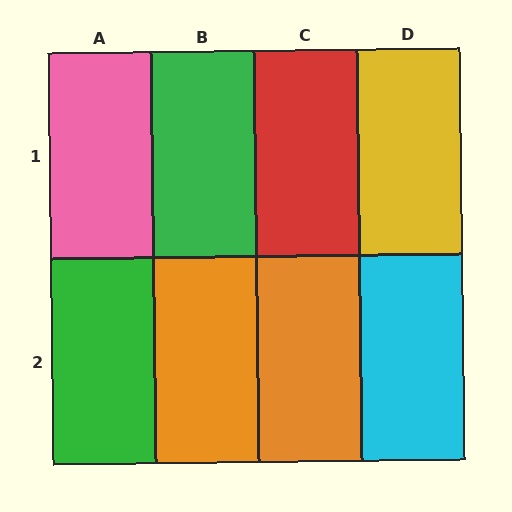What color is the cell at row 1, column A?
Pink.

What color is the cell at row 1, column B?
Green.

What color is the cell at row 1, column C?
Red.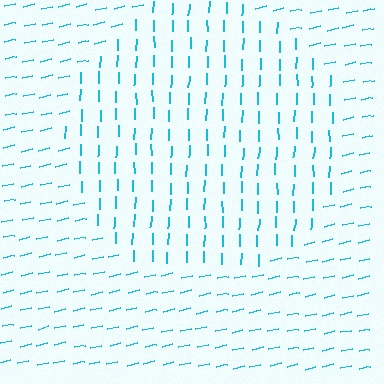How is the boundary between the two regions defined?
The boundary is defined purely by a change in line orientation (approximately 76 degrees difference). All lines are the same color and thickness.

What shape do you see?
I see a circle.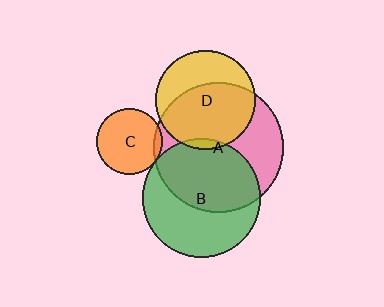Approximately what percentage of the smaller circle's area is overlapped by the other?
Approximately 50%.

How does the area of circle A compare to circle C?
Approximately 3.9 times.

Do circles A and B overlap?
Yes.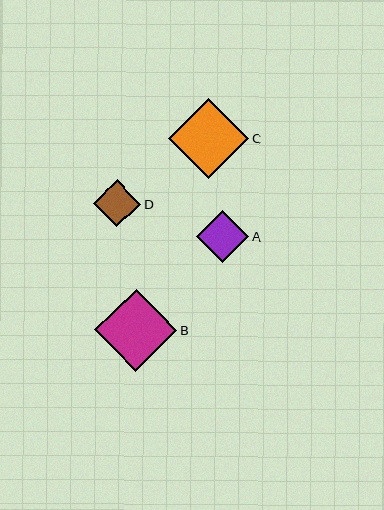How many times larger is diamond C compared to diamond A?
Diamond C is approximately 1.5 times the size of diamond A.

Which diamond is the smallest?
Diamond D is the smallest with a size of approximately 48 pixels.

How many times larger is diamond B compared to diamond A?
Diamond B is approximately 1.6 times the size of diamond A.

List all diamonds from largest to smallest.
From largest to smallest: B, C, A, D.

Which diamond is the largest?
Diamond B is the largest with a size of approximately 82 pixels.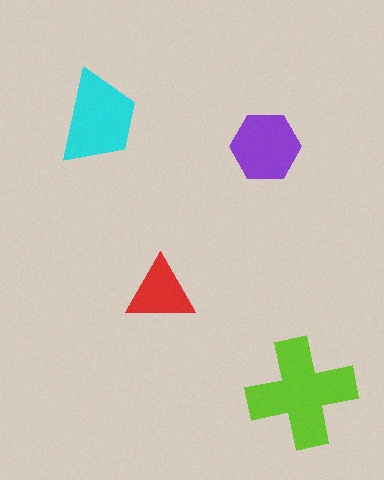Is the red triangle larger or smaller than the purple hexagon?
Smaller.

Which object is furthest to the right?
The lime cross is rightmost.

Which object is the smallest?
The red triangle.